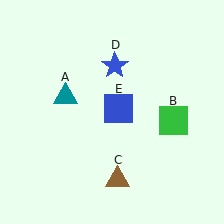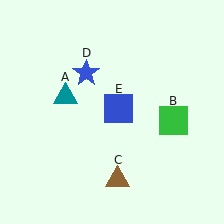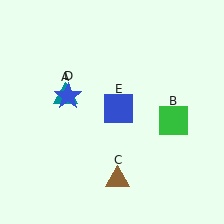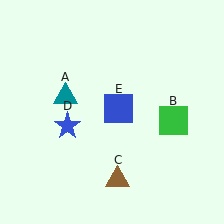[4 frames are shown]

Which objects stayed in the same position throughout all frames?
Teal triangle (object A) and green square (object B) and brown triangle (object C) and blue square (object E) remained stationary.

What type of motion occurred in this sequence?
The blue star (object D) rotated counterclockwise around the center of the scene.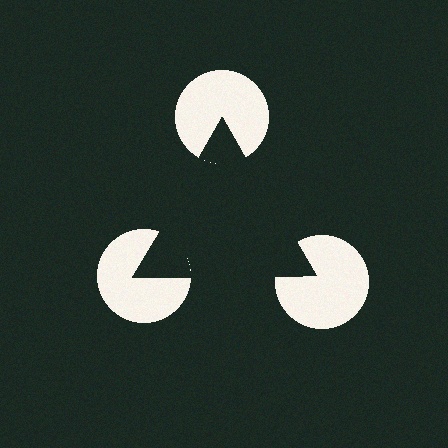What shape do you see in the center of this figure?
An illusory triangle — its edges are inferred from the aligned wedge cuts in the pac-man discs, not physically drawn.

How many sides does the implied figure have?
3 sides.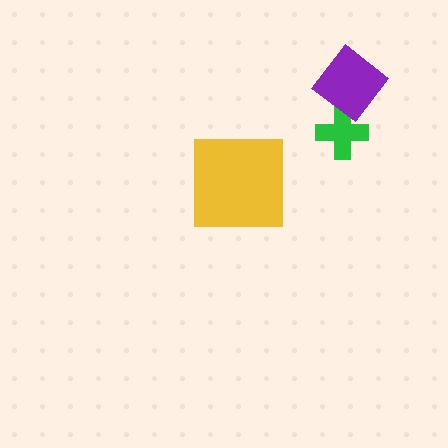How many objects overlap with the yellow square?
0 objects overlap with the yellow square.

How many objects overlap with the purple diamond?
1 object overlaps with the purple diamond.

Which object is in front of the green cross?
The purple diamond is in front of the green cross.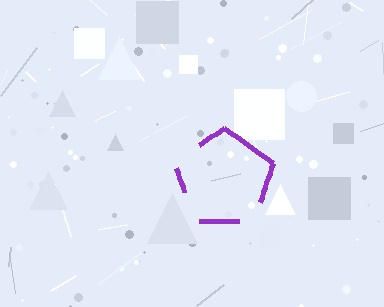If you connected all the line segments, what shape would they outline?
They would outline a pentagon.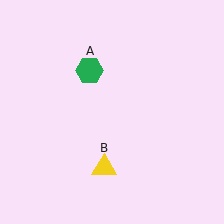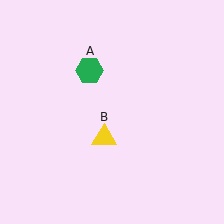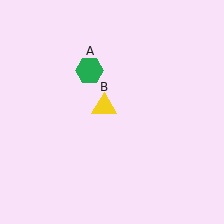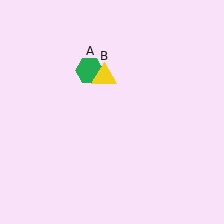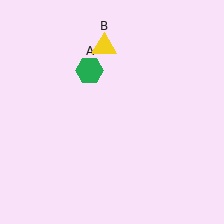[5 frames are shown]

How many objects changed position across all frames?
1 object changed position: yellow triangle (object B).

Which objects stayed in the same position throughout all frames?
Green hexagon (object A) remained stationary.